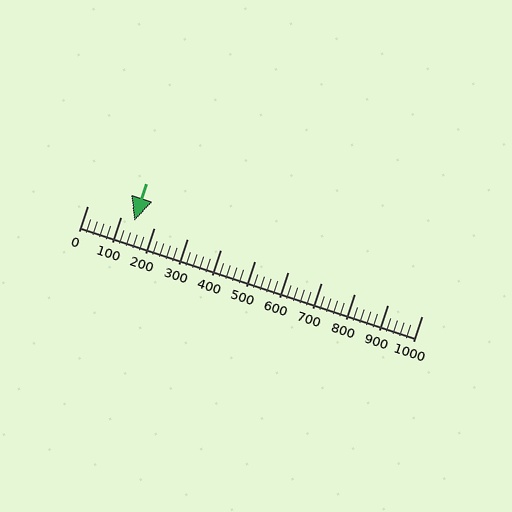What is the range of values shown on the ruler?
The ruler shows values from 0 to 1000.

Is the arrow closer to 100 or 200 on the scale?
The arrow is closer to 100.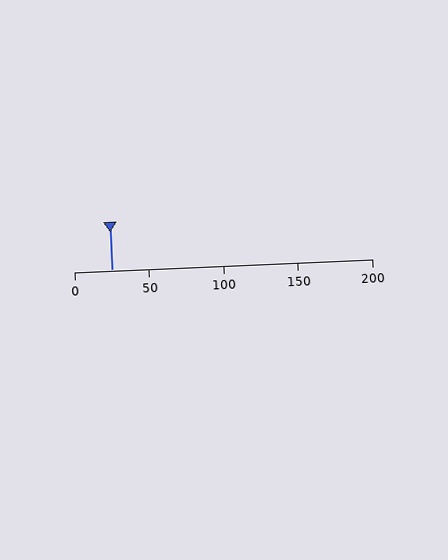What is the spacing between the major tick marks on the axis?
The major ticks are spaced 50 apart.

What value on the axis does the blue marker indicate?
The marker indicates approximately 25.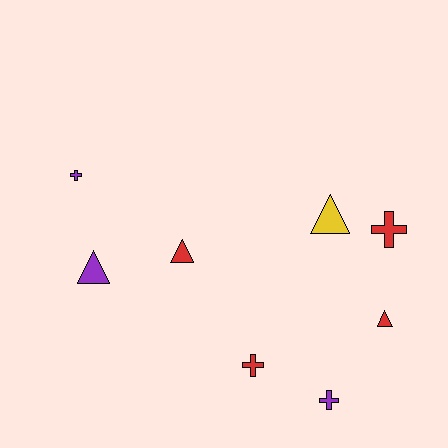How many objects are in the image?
There are 8 objects.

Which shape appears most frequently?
Cross, with 4 objects.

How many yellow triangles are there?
There is 1 yellow triangle.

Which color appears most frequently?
Red, with 4 objects.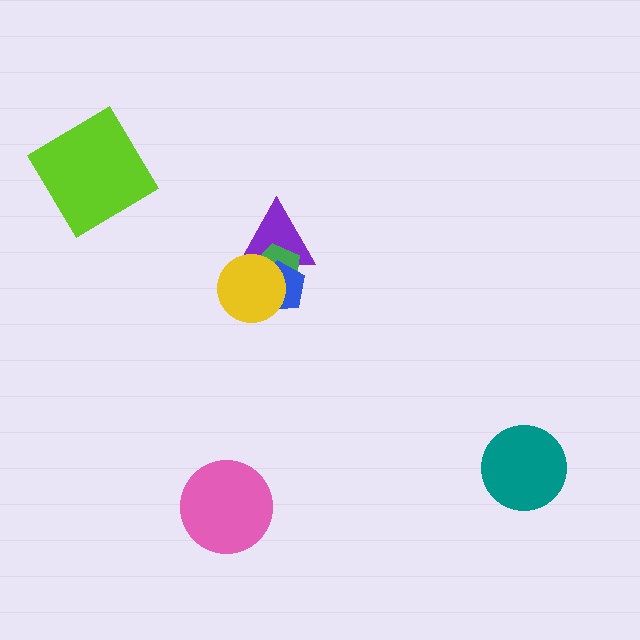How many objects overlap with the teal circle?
0 objects overlap with the teal circle.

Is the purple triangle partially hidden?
Yes, it is partially covered by another shape.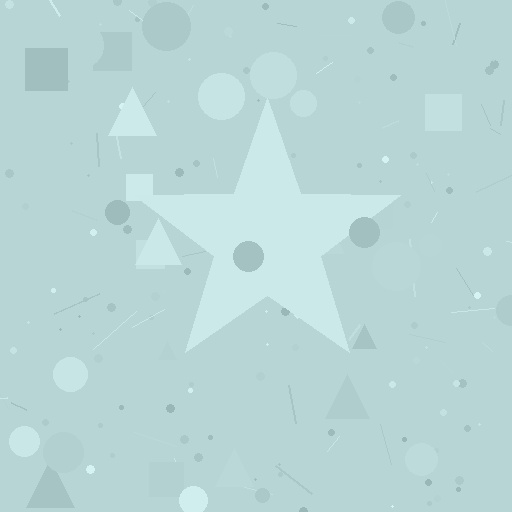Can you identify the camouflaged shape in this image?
The camouflaged shape is a star.